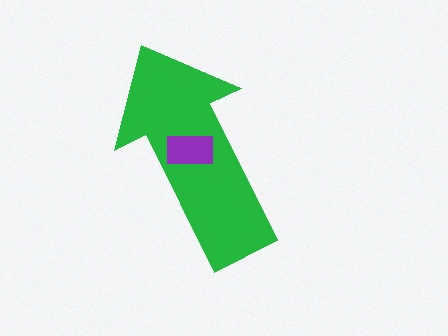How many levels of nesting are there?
2.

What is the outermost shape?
The green arrow.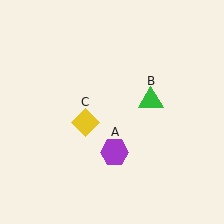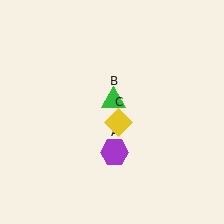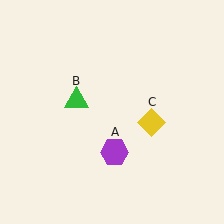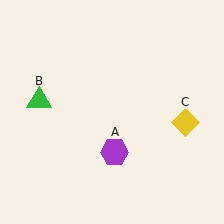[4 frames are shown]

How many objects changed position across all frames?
2 objects changed position: green triangle (object B), yellow diamond (object C).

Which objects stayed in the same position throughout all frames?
Purple hexagon (object A) remained stationary.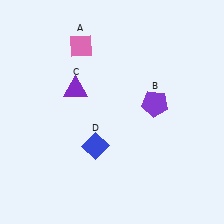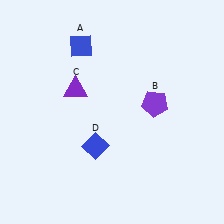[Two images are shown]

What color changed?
The diamond (A) changed from pink in Image 1 to blue in Image 2.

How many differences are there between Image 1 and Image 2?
There is 1 difference between the two images.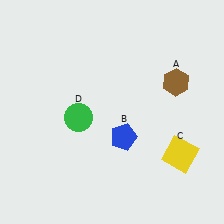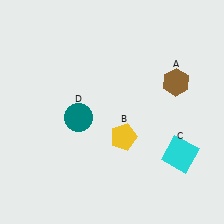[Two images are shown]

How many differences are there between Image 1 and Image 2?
There are 3 differences between the two images.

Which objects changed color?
B changed from blue to yellow. C changed from yellow to cyan. D changed from green to teal.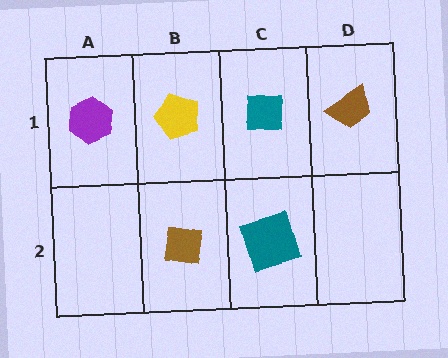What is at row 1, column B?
A yellow pentagon.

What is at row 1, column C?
A teal square.